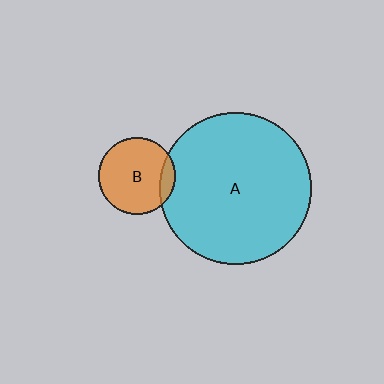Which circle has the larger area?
Circle A (cyan).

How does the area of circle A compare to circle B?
Approximately 3.9 times.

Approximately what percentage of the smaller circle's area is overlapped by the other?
Approximately 10%.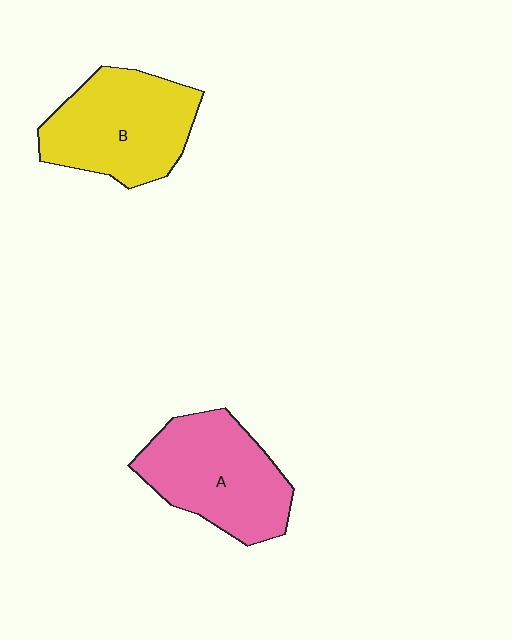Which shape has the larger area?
Shape B (yellow).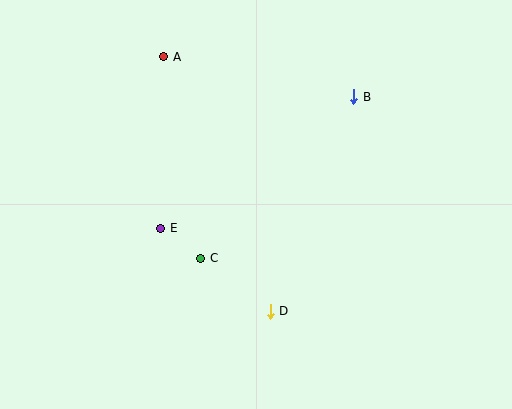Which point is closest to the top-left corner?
Point A is closest to the top-left corner.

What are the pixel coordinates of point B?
Point B is at (354, 97).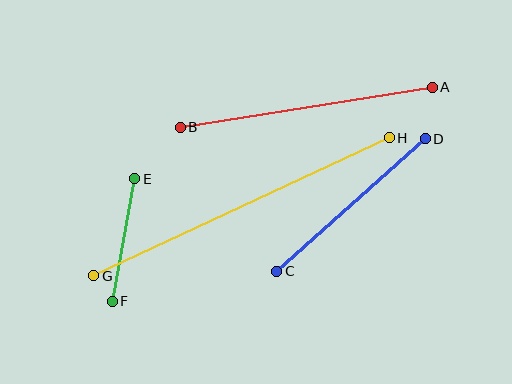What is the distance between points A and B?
The distance is approximately 255 pixels.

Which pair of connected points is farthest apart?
Points G and H are farthest apart.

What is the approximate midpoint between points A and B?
The midpoint is at approximately (306, 107) pixels.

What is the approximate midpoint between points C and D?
The midpoint is at approximately (351, 205) pixels.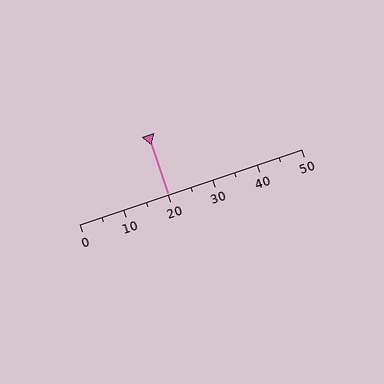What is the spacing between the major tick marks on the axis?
The major ticks are spaced 10 apart.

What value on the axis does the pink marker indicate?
The marker indicates approximately 20.